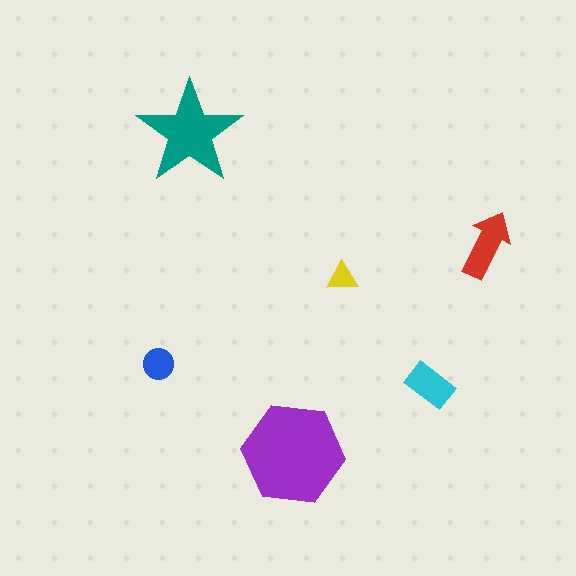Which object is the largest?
The purple hexagon.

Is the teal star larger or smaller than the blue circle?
Larger.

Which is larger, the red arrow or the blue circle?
The red arrow.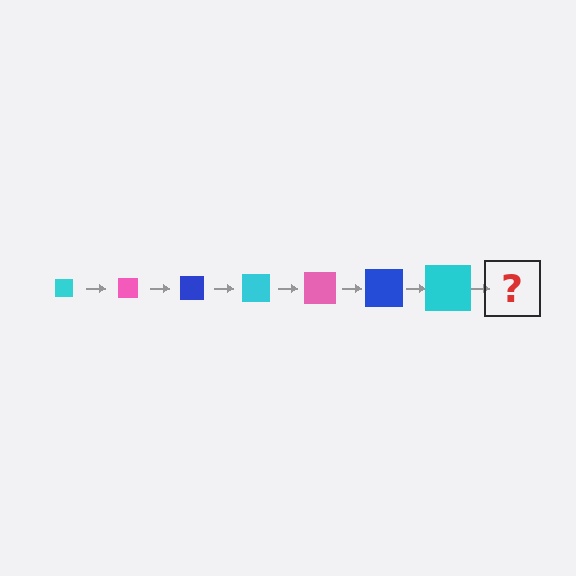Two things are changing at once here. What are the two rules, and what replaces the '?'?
The two rules are that the square grows larger each step and the color cycles through cyan, pink, and blue. The '?' should be a pink square, larger than the previous one.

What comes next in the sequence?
The next element should be a pink square, larger than the previous one.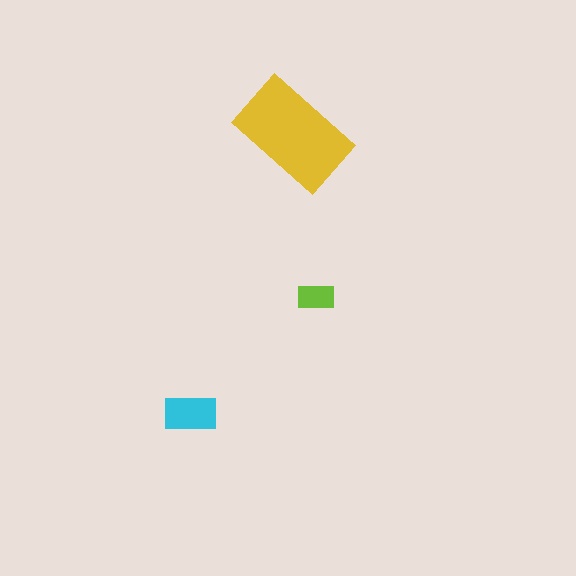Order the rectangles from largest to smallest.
the yellow one, the cyan one, the lime one.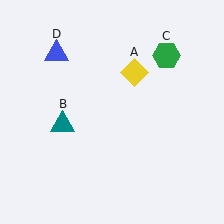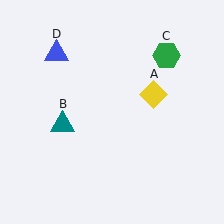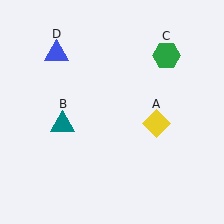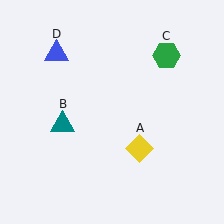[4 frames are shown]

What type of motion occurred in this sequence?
The yellow diamond (object A) rotated clockwise around the center of the scene.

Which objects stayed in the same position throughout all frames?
Teal triangle (object B) and green hexagon (object C) and blue triangle (object D) remained stationary.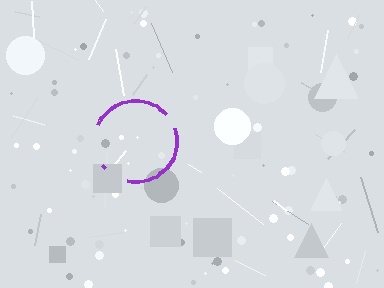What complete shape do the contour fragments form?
The contour fragments form a circle.